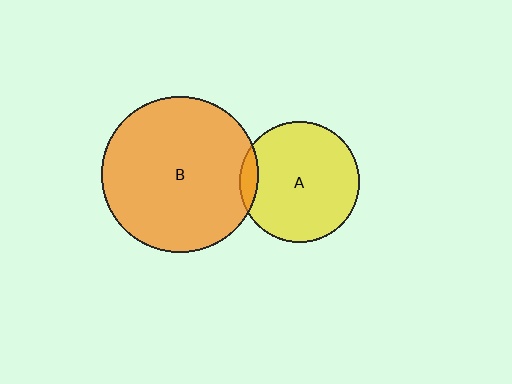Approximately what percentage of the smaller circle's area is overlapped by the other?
Approximately 10%.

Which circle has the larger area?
Circle B (orange).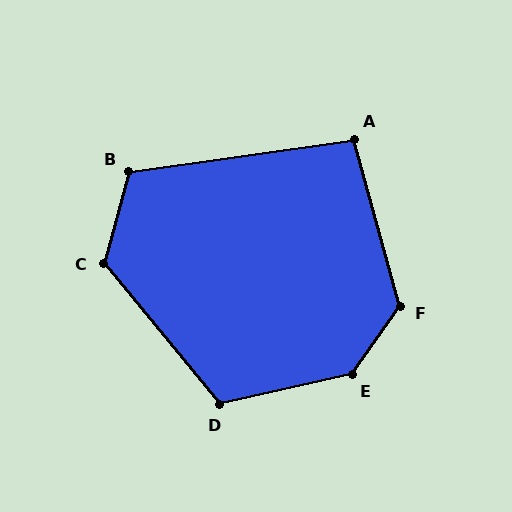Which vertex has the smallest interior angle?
A, at approximately 97 degrees.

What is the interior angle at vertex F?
Approximately 130 degrees (obtuse).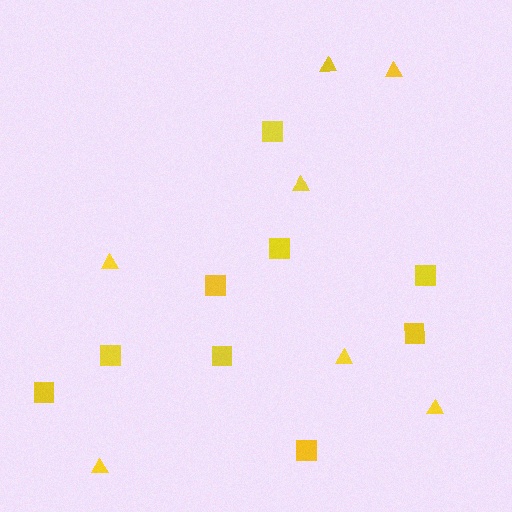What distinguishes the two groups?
There are 2 groups: one group of triangles (7) and one group of squares (9).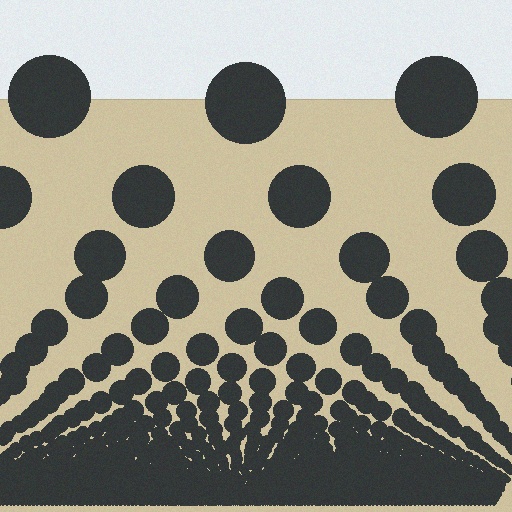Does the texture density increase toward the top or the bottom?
Density increases toward the bottom.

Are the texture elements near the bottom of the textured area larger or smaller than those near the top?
Smaller. The gradient is inverted — elements near the bottom are smaller and denser.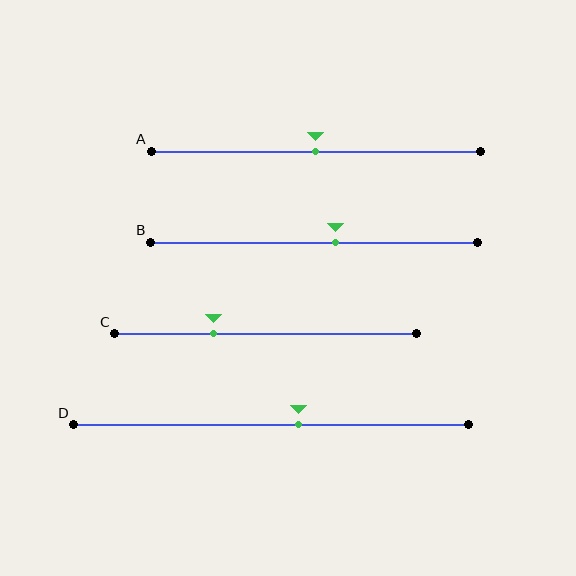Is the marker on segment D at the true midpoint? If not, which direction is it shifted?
No, the marker on segment D is shifted to the right by about 7% of the segment length.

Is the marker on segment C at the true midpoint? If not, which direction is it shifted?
No, the marker on segment C is shifted to the left by about 17% of the segment length.